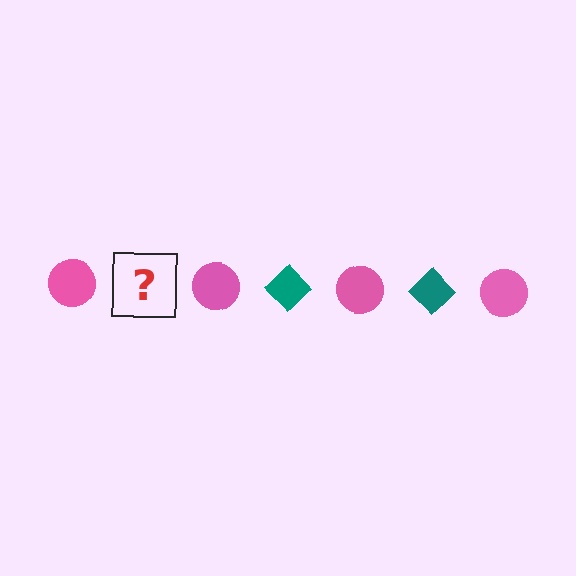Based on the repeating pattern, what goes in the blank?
The blank should be a teal diamond.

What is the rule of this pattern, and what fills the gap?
The rule is that the pattern alternates between pink circle and teal diamond. The gap should be filled with a teal diamond.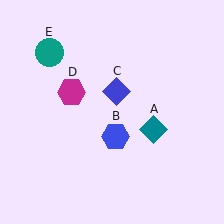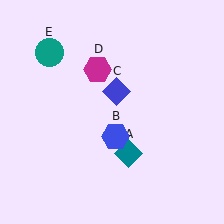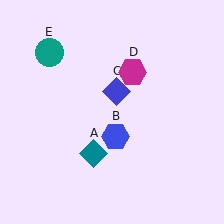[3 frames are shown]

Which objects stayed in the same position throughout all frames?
Blue hexagon (object B) and blue diamond (object C) and teal circle (object E) remained stationary.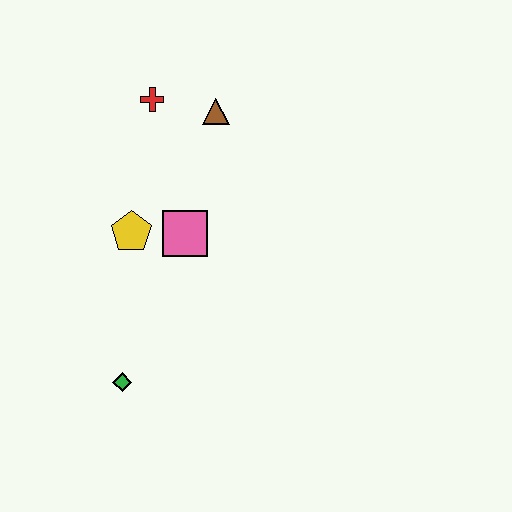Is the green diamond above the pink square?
No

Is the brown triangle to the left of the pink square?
No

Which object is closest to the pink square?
The yellow pentagon is closest to the pink square.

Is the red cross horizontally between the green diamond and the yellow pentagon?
No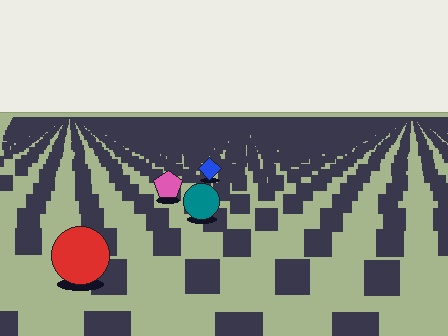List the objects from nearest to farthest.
From nearest to farthest: the red circle, the teal circle, the pink pentagon, the blue diamond.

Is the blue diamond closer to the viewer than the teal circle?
No. The teal circle is closer — you can tell from the texture gradient: the ground texture is coarser near it.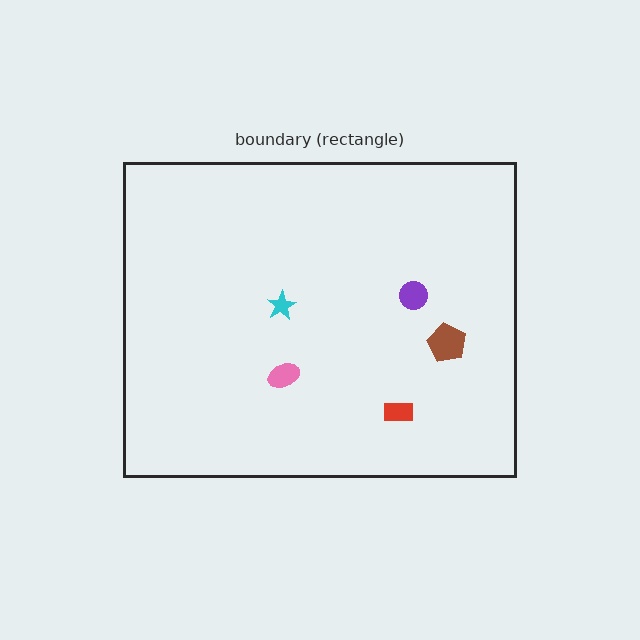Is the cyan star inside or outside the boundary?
Inside.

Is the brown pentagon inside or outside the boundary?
Inside.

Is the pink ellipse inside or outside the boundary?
Inside.